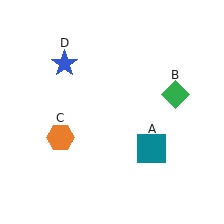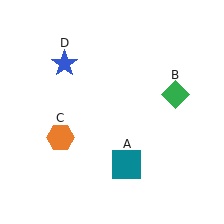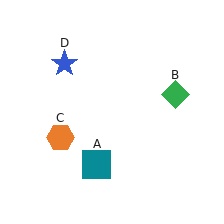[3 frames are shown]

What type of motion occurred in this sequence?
The teal square (object A) rotated clockwise around the center of the scene.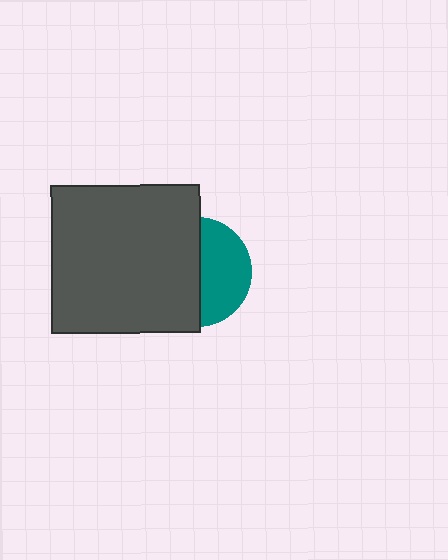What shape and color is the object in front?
The object in front is a dark gray square.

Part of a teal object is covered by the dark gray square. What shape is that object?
It is a circle.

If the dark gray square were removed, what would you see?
You would see the complete teal circle.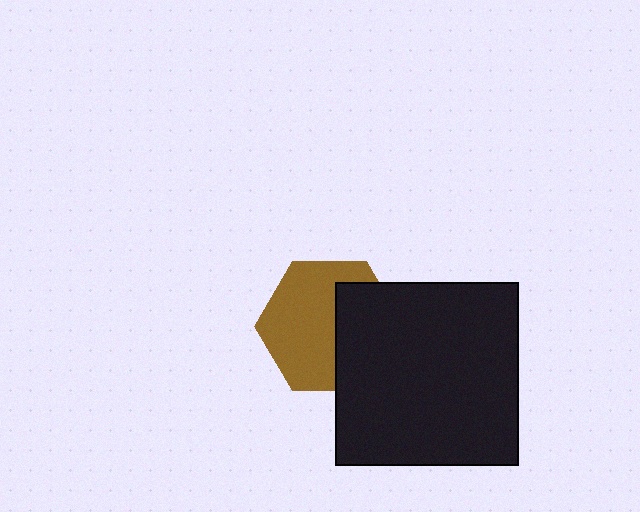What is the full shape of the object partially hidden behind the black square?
The partially hidden object is a brown hexagon.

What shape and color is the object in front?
The object in front is a black square.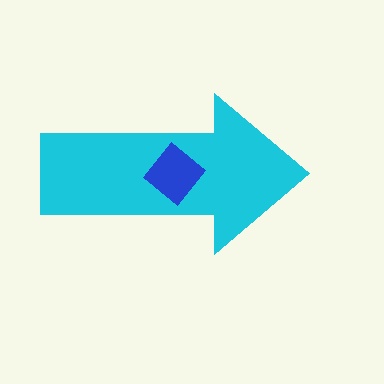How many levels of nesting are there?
2.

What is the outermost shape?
The cyan arrow.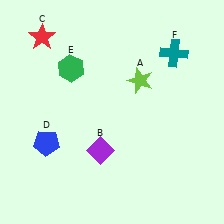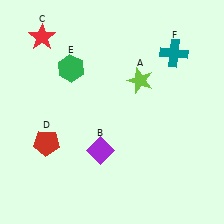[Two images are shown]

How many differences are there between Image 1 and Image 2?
There is 1 difference between the two images.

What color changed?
The pentagon (D) changed from blue in Image 1 to red in Image 2.